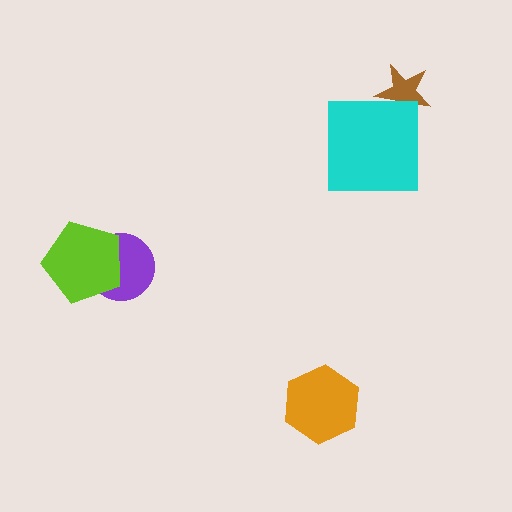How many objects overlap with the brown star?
1 object overlaps with the brown star.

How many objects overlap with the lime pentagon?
1 object overlaps with the lime pentagon.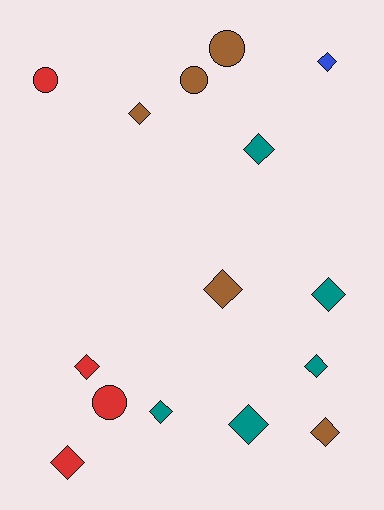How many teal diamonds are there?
There are 5 teal diamonds.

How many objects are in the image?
There are 15 objects.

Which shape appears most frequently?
Diamond, with 11 objects.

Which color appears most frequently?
Teal, with 5 objects.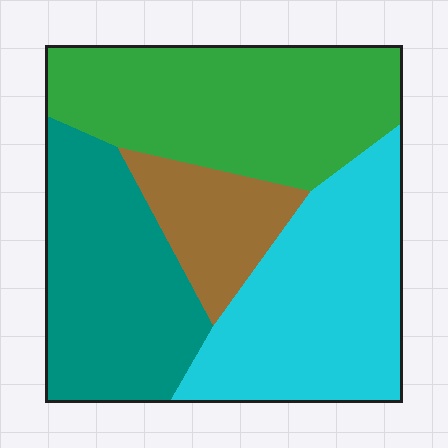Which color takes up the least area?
Brown, at roughly 10%.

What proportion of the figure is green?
Green takes up about one third (1/3) of the figure.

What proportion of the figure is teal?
Teal covers about 25% of the figure.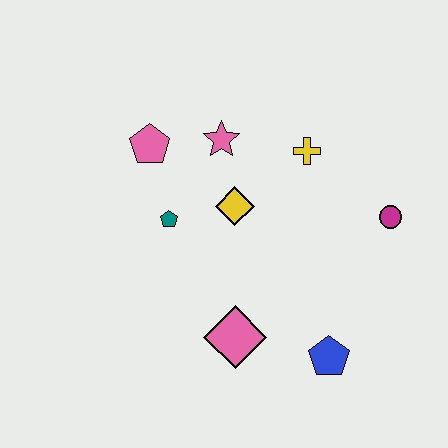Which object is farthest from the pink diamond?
The pink pentagon is farthest from the pink diamond.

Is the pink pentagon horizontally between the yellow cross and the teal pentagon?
No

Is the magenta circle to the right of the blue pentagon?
Yes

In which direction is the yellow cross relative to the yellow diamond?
The yellow cross is to the right of the yellow diamond.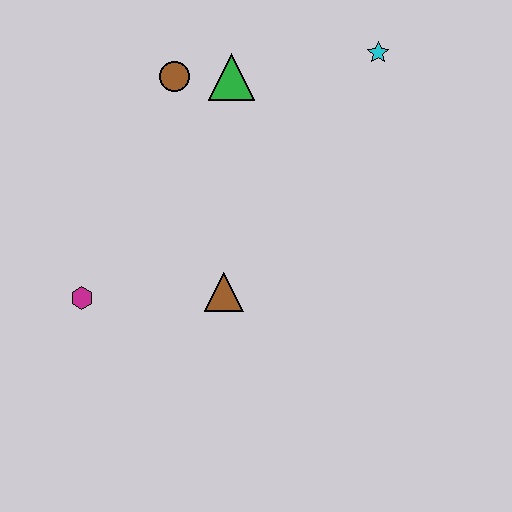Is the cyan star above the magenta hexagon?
Yes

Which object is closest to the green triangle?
The brown circle is closest to the green triangle.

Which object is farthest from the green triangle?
The magenta hexagon is farthest from the green triangle.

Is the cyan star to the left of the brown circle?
No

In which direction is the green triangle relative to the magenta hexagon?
The green triangle is above the magenta hexagon.